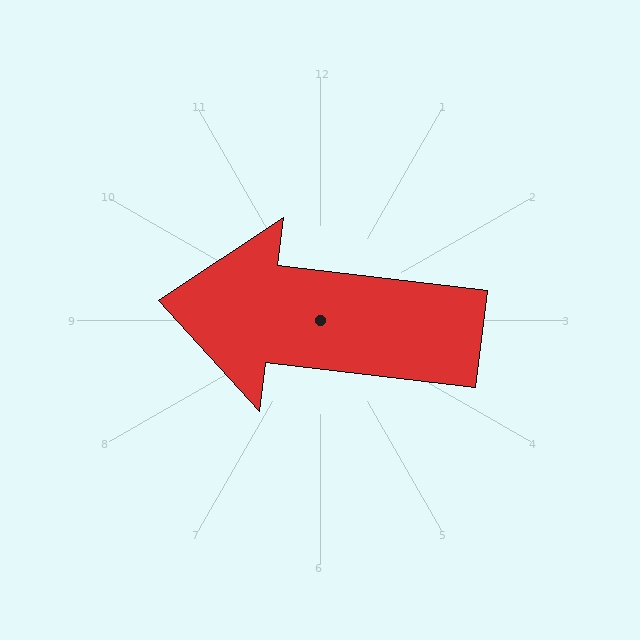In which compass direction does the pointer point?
West.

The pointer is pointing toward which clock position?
Roughly 9 o'clock.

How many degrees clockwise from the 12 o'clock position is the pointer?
Approximately 277 degrees.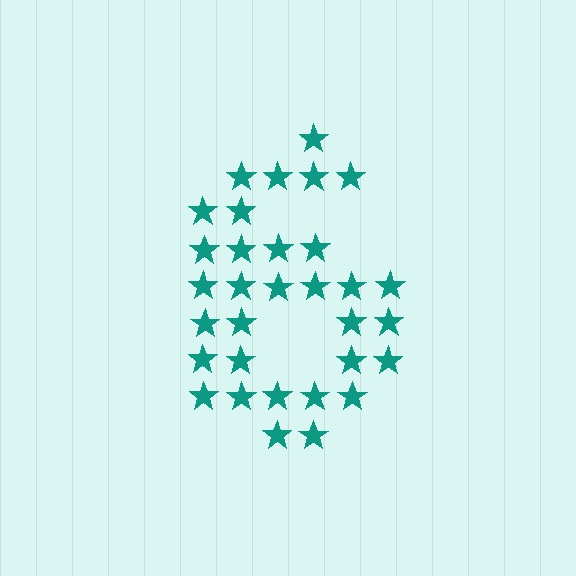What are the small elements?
The small elements are stars.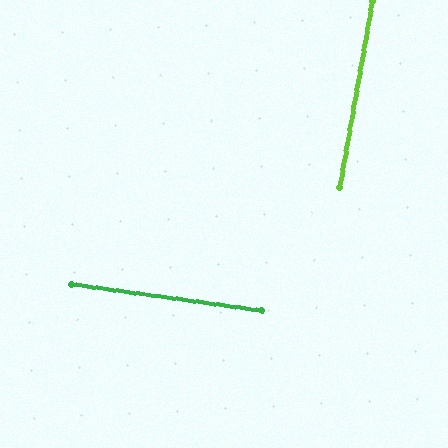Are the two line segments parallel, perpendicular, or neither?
Perpendicular — they meet at approximately 88°.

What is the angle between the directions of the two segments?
Approximately 88 degrees.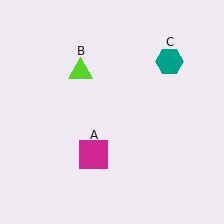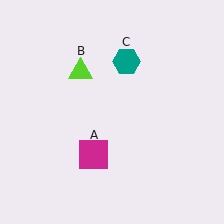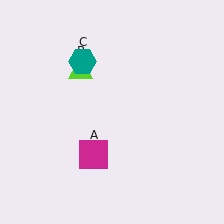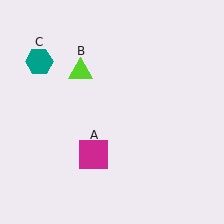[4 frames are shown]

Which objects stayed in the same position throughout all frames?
Magenta square (object A) and lime triangle (object B) remained stationary.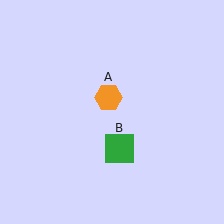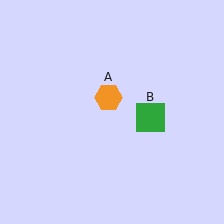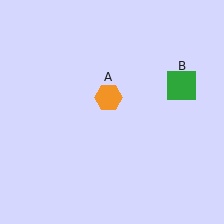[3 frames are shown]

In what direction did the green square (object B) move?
The green square (object B) moved up and to the right.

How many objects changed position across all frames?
1 object changed position: green square (object B).